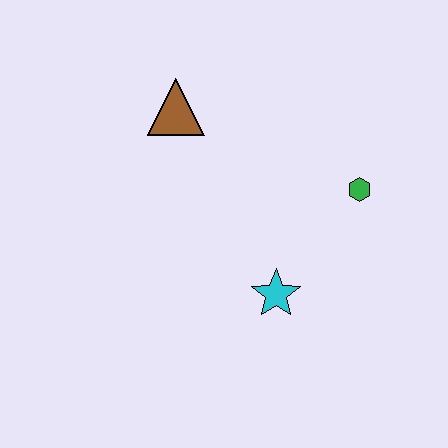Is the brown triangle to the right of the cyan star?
No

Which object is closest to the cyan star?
The green hexagon is closest to the cyan star.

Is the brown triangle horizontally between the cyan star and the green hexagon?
No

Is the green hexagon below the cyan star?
No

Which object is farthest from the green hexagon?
The brown triangle is farthest from the green hexagon.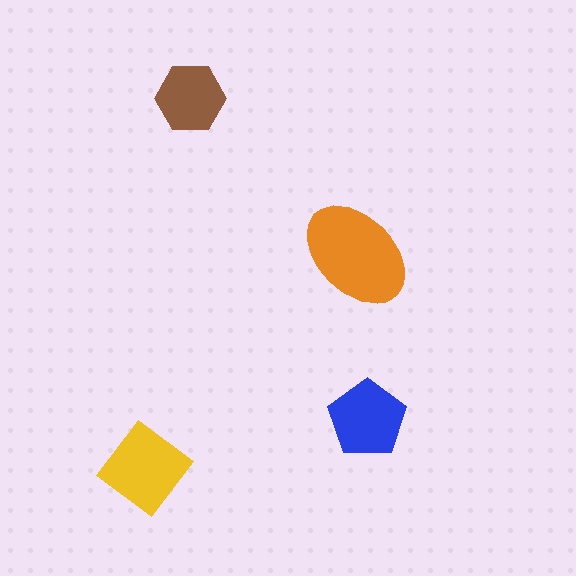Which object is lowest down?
The yellow diamond is bottommost.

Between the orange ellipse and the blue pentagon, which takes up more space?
The orange ellipse.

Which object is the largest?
The orange ellipse.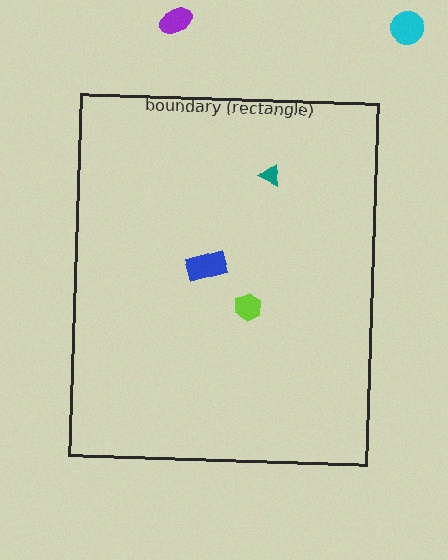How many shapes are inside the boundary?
3 inside, 2 outside.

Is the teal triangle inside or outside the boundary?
Inside.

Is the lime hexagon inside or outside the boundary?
Inside.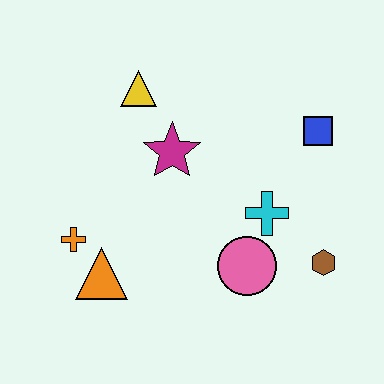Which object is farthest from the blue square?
The orange cross is farthest from the blue square.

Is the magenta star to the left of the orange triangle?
No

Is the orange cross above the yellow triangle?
No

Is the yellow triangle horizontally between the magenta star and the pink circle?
No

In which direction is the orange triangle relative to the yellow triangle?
The orange triangle is below the yellow triangle.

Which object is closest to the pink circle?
The cyan cross is closest to the pink circle.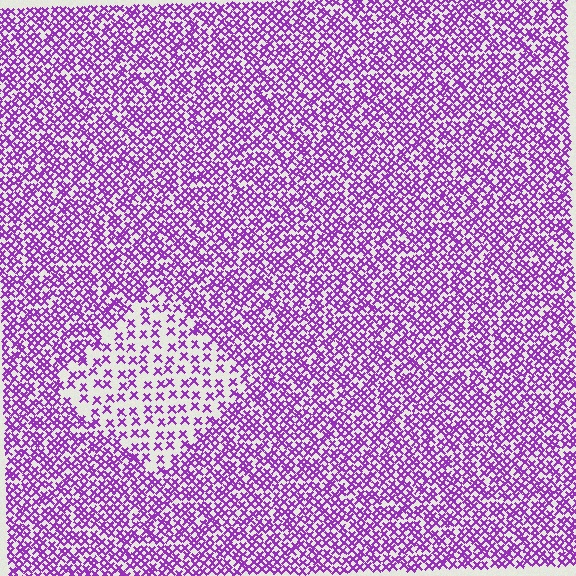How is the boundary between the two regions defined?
The boundary is defined by a change in element density (approximately 2.2x ratio). All elements are the same color, size, and shape.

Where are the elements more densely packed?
The elements are more densely packed outside the diamond boundary.